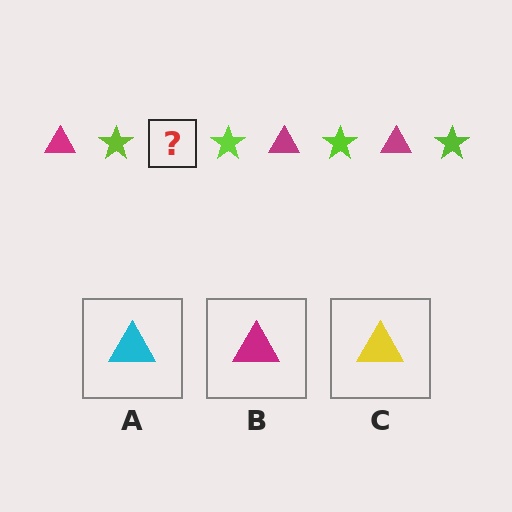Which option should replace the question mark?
Option B.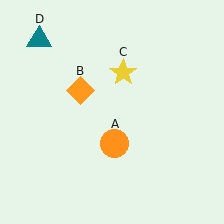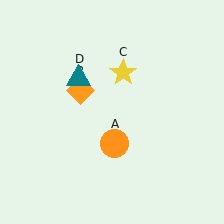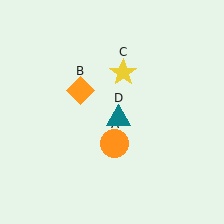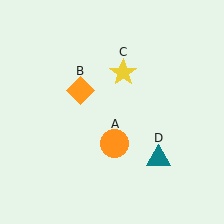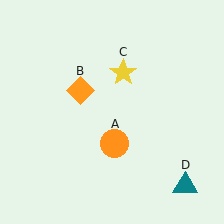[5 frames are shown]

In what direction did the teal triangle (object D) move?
The teal triangle (object D) moved down and to the right.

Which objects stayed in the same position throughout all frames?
Orange circle (object A) and orange diamond (object B) and yellow star (object C) remained stationary.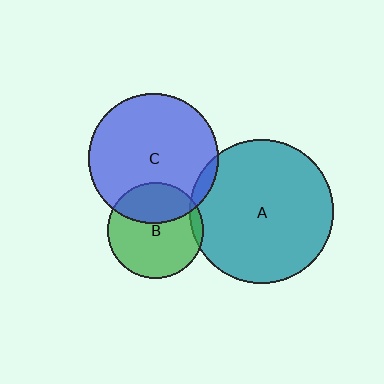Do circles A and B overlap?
Yes.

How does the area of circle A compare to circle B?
Approximately 2.3 times.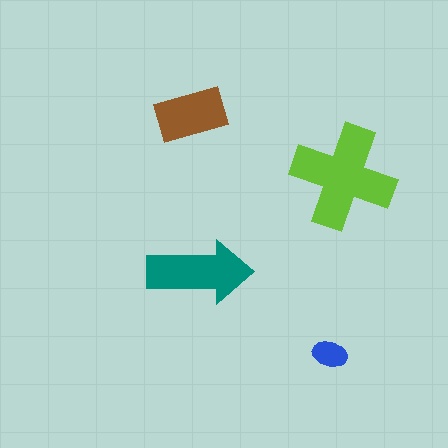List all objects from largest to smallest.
The lime cross, the teal arrow, the brown rectangle, the blue ellipse.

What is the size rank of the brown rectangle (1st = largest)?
3rd.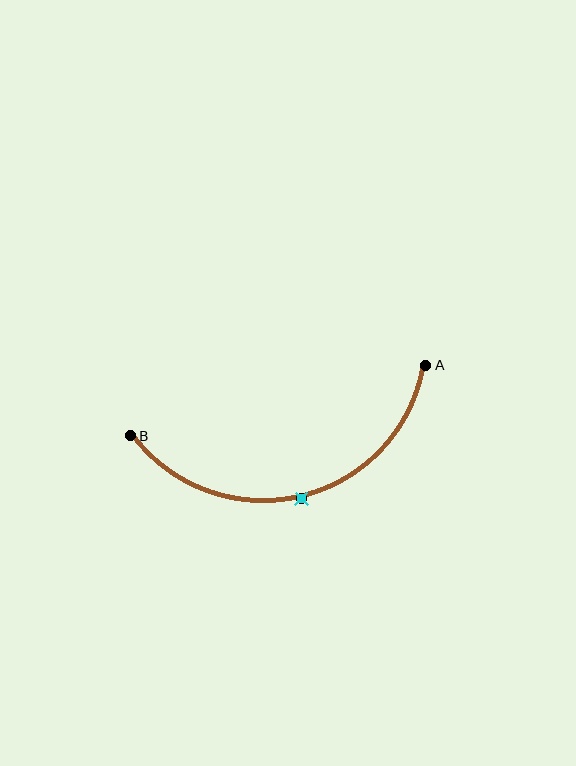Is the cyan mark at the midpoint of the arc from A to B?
Yes. The cyan mark lies on the arc at equal arc-length from both A and B — it is the arc midpoint.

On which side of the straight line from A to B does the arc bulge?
The arc bulges below the straight line connecting A and B.